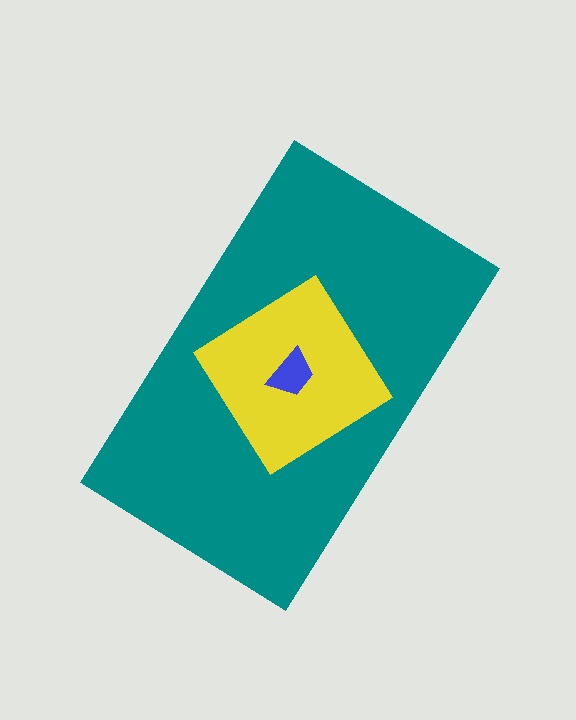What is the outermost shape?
The teal rectangle.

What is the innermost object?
The blue trapezoid.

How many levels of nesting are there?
3.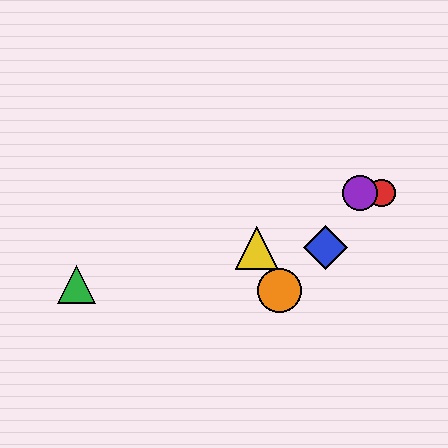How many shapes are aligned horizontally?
2 shapes (the red circle, the purple circle) are aligned horizontally.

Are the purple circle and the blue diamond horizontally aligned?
No, the purple circle is at y≈193 and the blue diamond is at y≈248.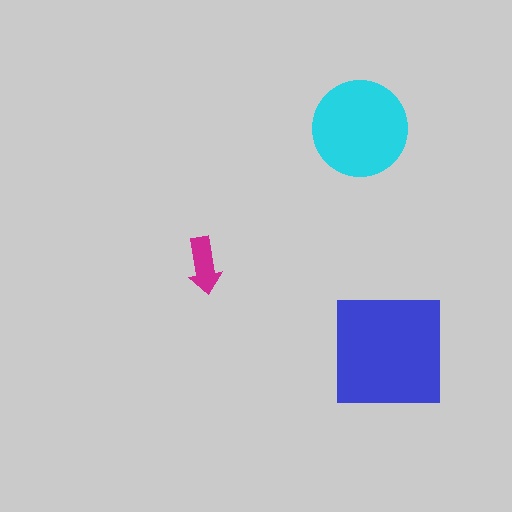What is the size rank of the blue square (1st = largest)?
1st.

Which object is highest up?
The cyan circle is topmost.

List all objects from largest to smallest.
The blue square, the cyan circle, the magenta arrow.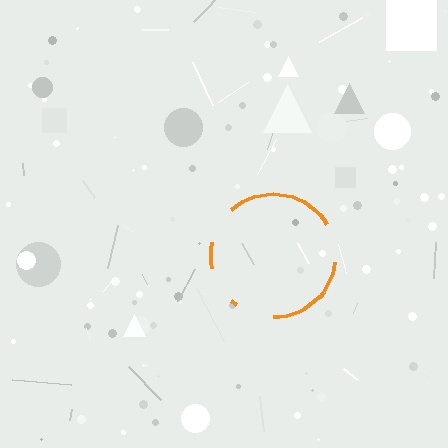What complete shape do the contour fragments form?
The contour fragments form a circle.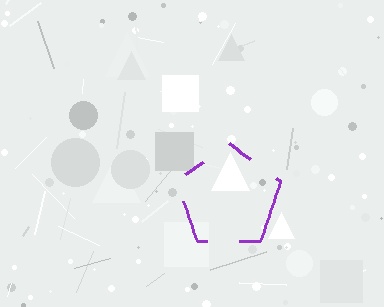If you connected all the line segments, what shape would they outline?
They would outline a pentagon.